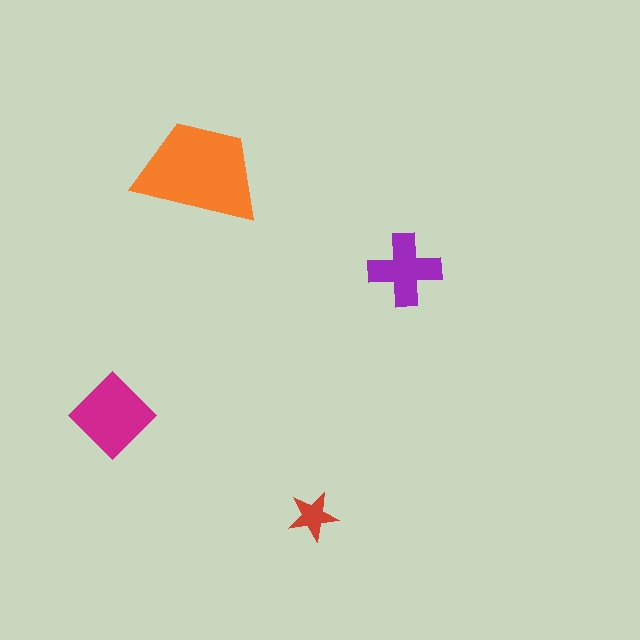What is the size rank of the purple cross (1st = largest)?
3rd.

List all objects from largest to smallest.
The orange trapezoid, the magenta diamond, the purple cross, the red star.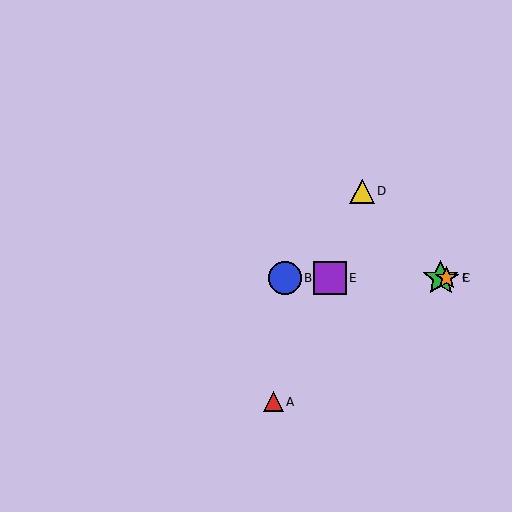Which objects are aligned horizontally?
Objects B, C, E, F are aligned horizontally.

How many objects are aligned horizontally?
4 objects (B, C, E, F) are aligned horizontally.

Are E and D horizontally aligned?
No, E is at y≈278 and D is at y≈191.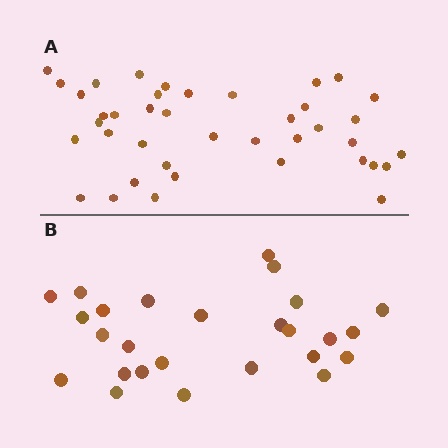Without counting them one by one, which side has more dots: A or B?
Region A (the top region) has more dots.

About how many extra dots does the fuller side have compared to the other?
Region A has approximately 15 more dots than region B.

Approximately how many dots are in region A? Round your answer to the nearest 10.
About 40 dots.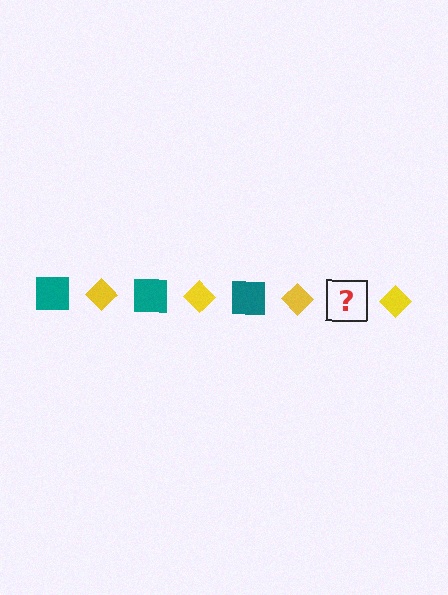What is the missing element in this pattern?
The missing element is a teal square.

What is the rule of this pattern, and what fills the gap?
The rule is that the pattern alternates between teal square and yellow diamond. The gap should be filled with a teal square.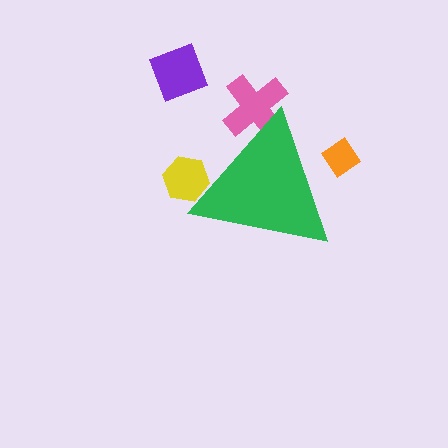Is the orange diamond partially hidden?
Yes, the orange diamond is partially hidden behind the green triangle.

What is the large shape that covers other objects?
A green triangle.